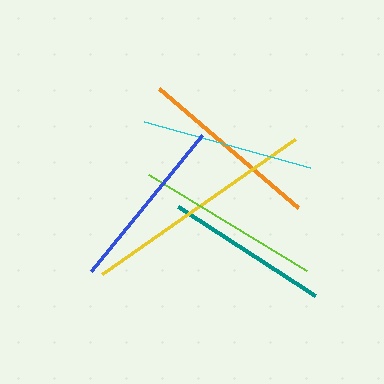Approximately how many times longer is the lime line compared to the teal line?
The lime line is approximately 1.1 times the length of the teal line.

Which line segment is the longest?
The yellow line is the longest at approximately 235 pixels.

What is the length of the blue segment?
The blue segment is approximately 176 pixels long.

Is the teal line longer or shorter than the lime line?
The lime line is longer than the teal line.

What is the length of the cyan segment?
The cyan segment is approximately 173 pixels long.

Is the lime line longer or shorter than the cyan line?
The lime line is longer than the cyan line.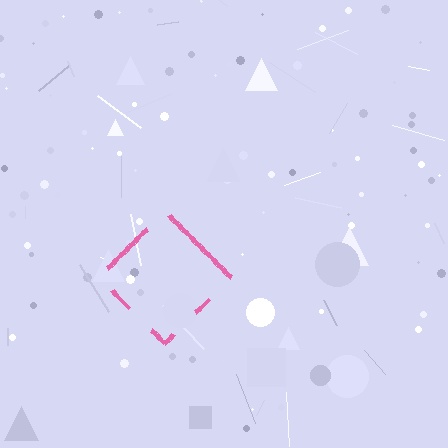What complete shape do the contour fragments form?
The contour fragments form a diamond.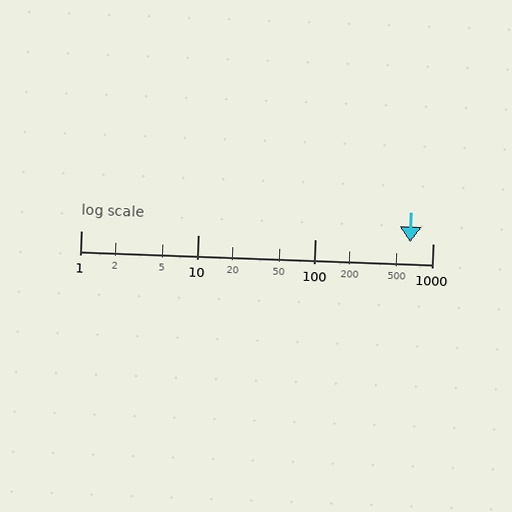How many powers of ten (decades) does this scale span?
The scale spans 3 decades, from 1 to 1000.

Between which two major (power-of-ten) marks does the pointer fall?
The pointer is between 100 and 1000.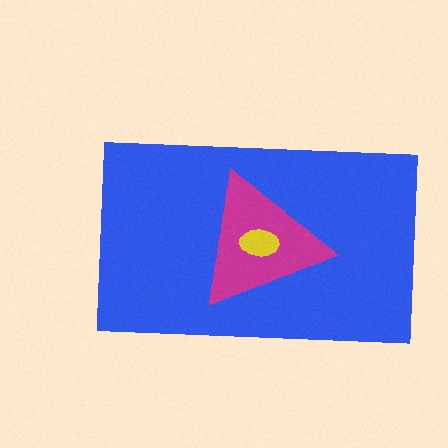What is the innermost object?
The yellow ellipse.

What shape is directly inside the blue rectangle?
The magenta triangle.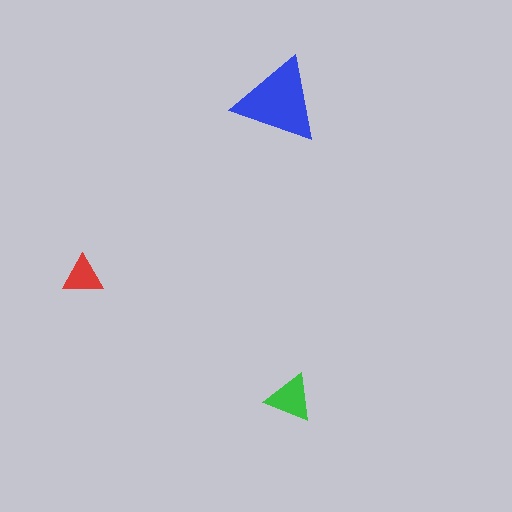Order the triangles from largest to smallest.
the blue one, the green one, the red one.